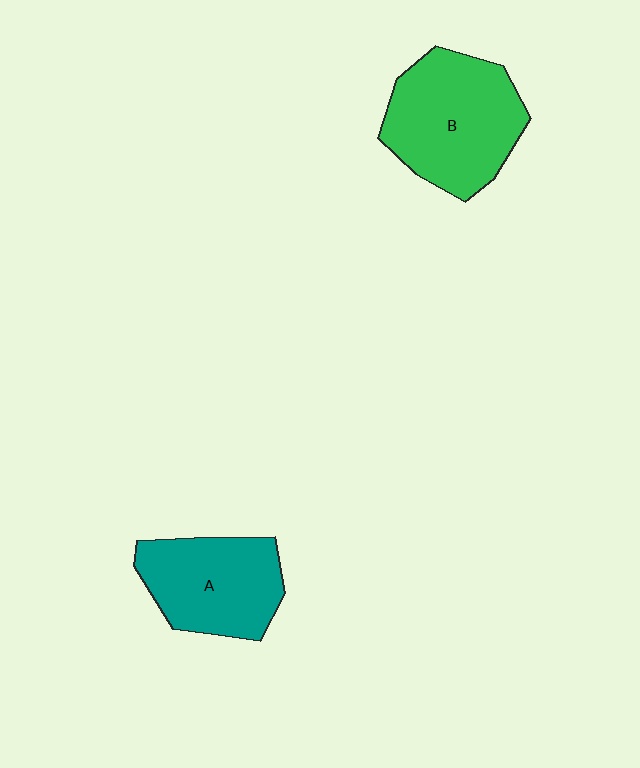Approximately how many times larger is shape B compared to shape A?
Approximately 1.2 times.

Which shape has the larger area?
Shape B (green).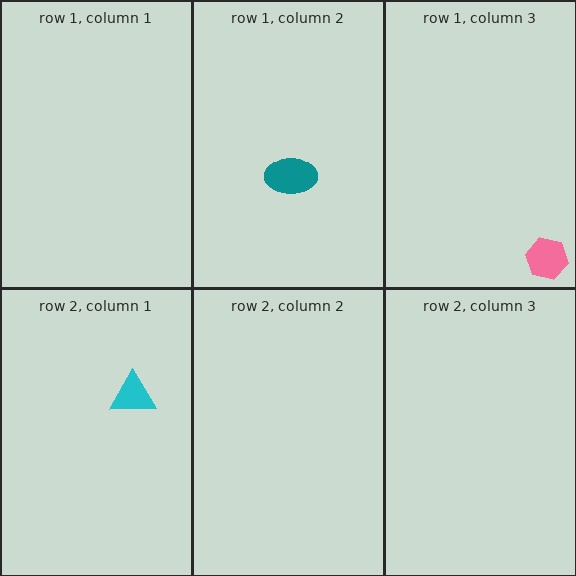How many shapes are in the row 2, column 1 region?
1.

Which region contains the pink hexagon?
The row 1, column 3 region.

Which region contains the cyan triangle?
The row 2, column 1 region.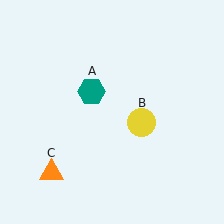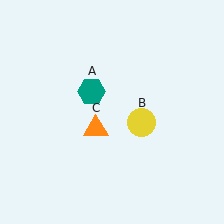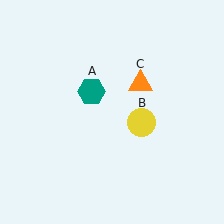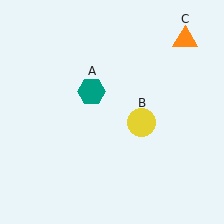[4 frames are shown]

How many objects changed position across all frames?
1 object changed position: orange triangle (object C).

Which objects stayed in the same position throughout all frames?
Teal hexagon (object A) and yellow circle (object B) remained stationary.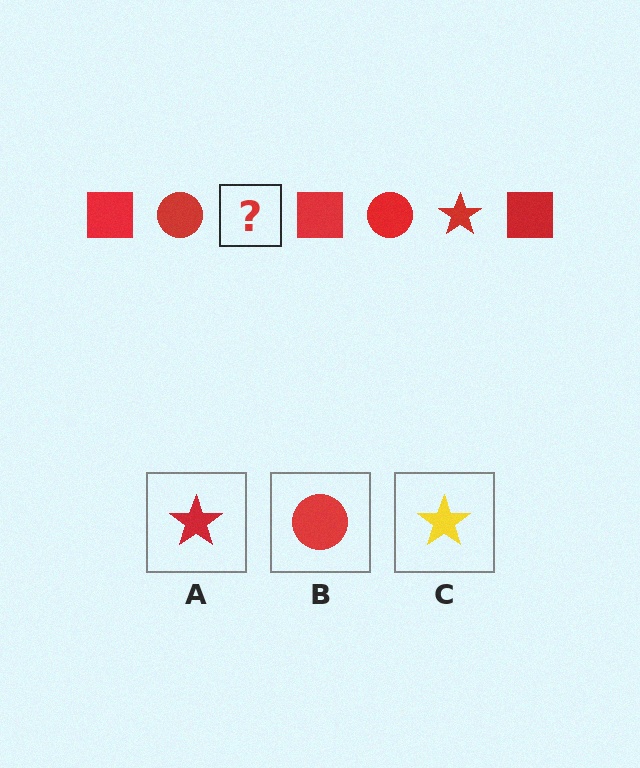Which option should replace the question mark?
Option A.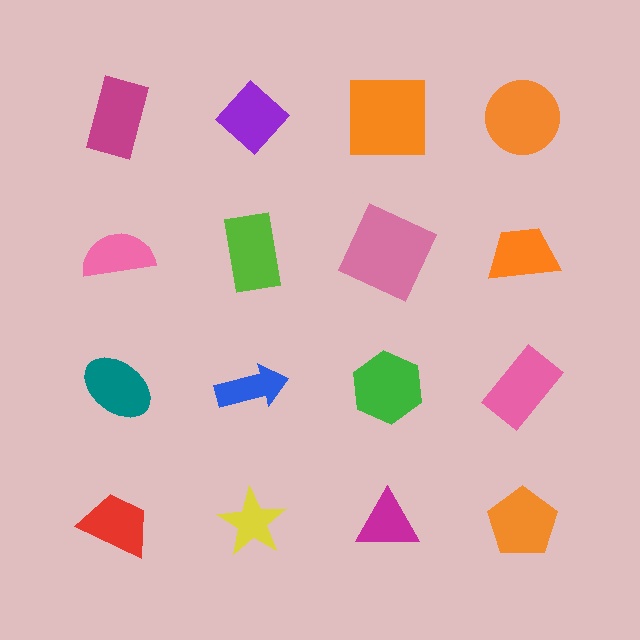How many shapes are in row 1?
4 shapes.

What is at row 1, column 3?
An orange square.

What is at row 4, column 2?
A yellow star.